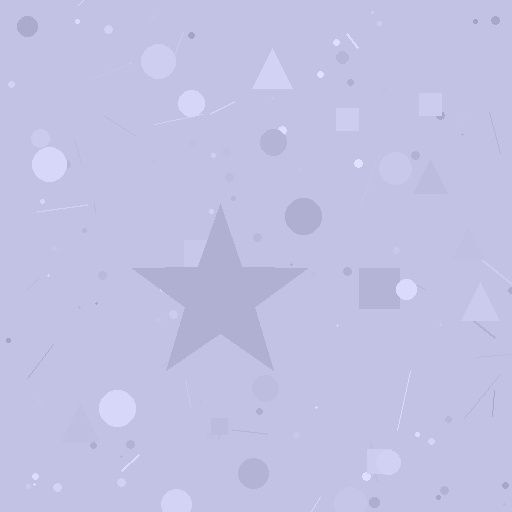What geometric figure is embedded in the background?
A star is embedded in the background.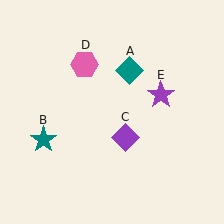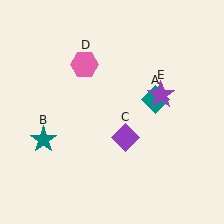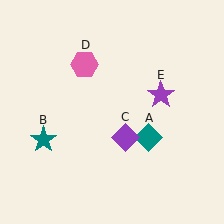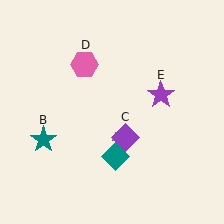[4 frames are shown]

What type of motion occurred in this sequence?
The teal diamond (object A) rotated clockwise around the center of the scene.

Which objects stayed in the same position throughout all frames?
Teal star (object B) and purple diamond (object C) and pink hexagon (object D) and purple star (object E) remained stationary.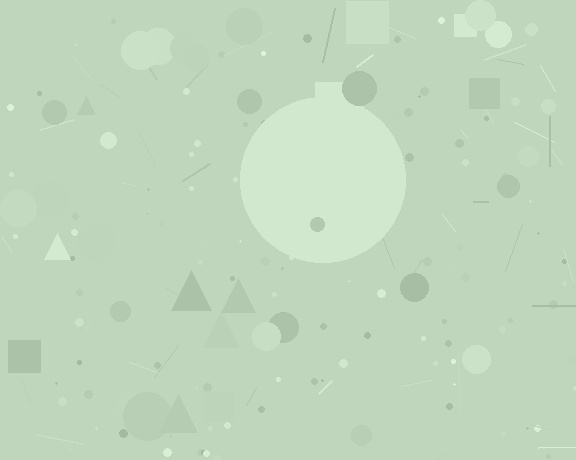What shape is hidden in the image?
A circle is hidden in the image.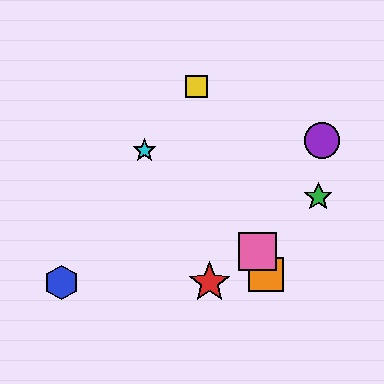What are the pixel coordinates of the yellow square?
The yellow square is at (196, 87).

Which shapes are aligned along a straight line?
The yellow square, the orange square, the pink square are aligned along a straight line.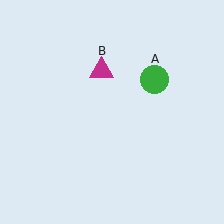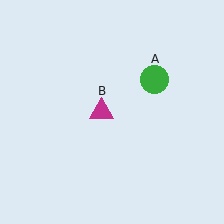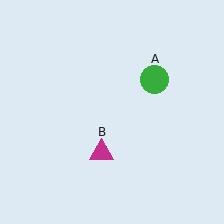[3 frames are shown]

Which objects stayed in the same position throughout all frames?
Green circle (object A) remained stationary.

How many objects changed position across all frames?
1 object changed position: magenta triangle (object B).